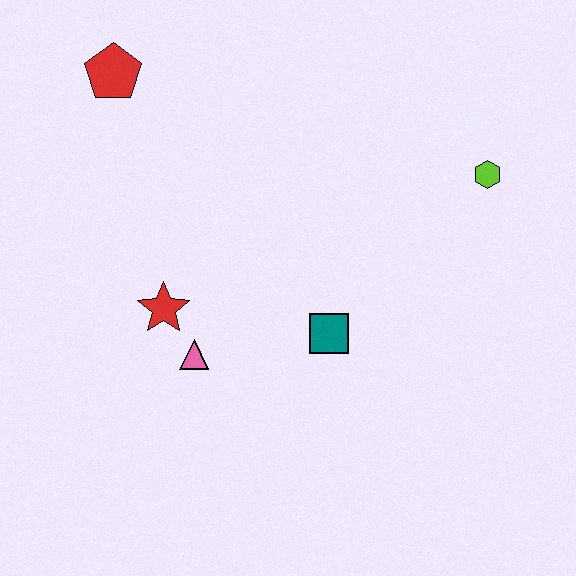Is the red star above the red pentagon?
No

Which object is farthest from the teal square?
The red pentagon is farthest from the teal square.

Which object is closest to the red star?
The pink triangle is closest to the red star.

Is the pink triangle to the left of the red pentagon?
No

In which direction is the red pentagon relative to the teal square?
The red pentagon is above the teal square.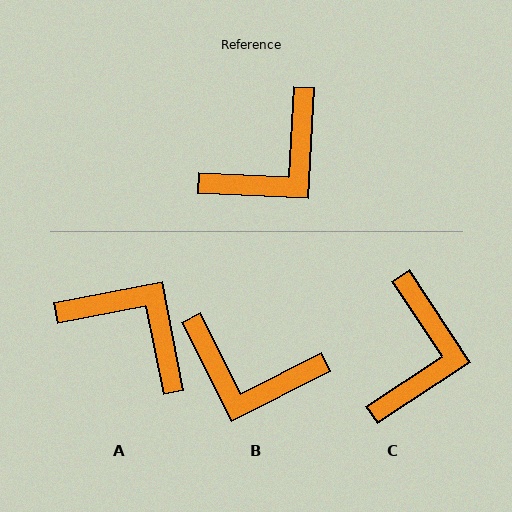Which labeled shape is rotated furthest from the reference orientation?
A, about 104 degrees away.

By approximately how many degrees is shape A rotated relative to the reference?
Approximately 104 degrees counter-clockwise.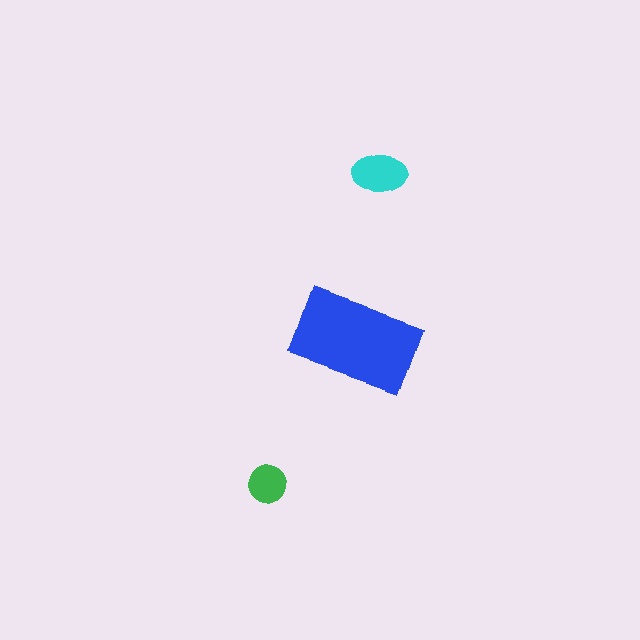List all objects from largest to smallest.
The blue rectangle, the cyan ellipse, the green circle.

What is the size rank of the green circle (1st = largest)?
3rd.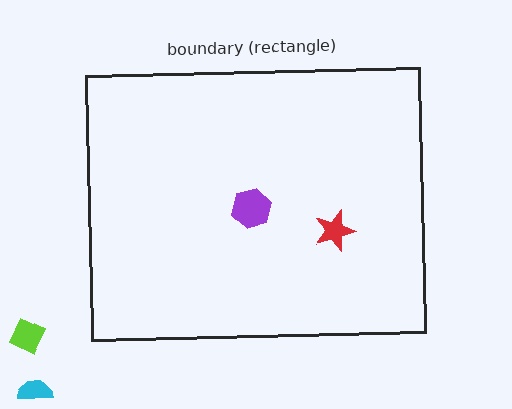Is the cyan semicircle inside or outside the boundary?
Outside.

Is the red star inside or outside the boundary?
Inside.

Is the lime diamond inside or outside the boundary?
Outside.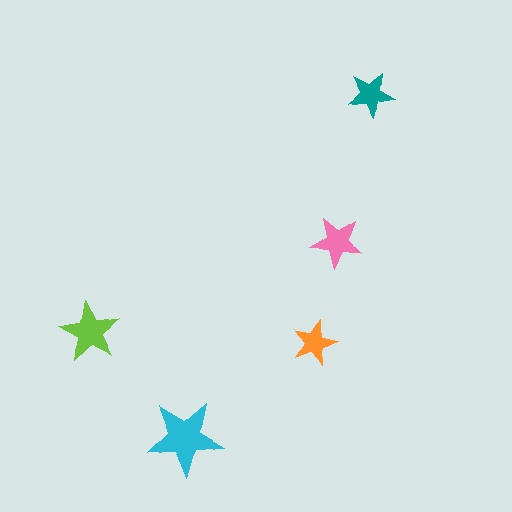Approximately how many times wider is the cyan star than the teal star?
About 1.5 times wider.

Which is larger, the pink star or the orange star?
The pink one.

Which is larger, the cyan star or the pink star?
The cyan one.